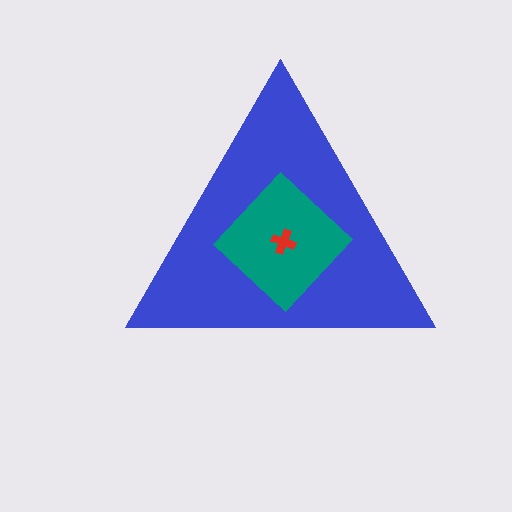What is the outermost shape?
The blue triangle.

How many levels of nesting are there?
3.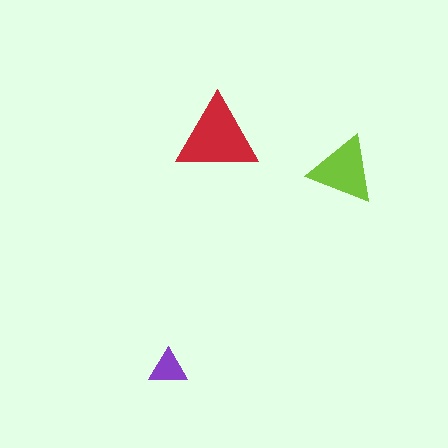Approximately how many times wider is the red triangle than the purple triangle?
About 2 times wider.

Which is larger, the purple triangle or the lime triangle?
The lime one.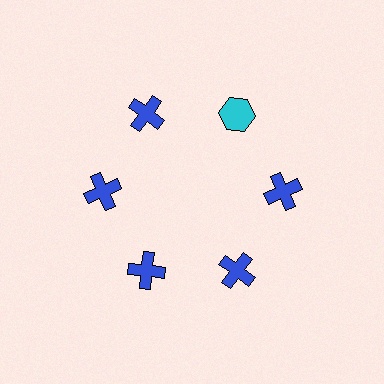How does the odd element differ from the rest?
It differs in both color (cyan instead of blue) and shape (hexagon instead of cross).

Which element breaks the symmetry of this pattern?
The cyan hexagon at roughly the 1 o'clock position breaks the symmetry. All other shapes are blue crosses.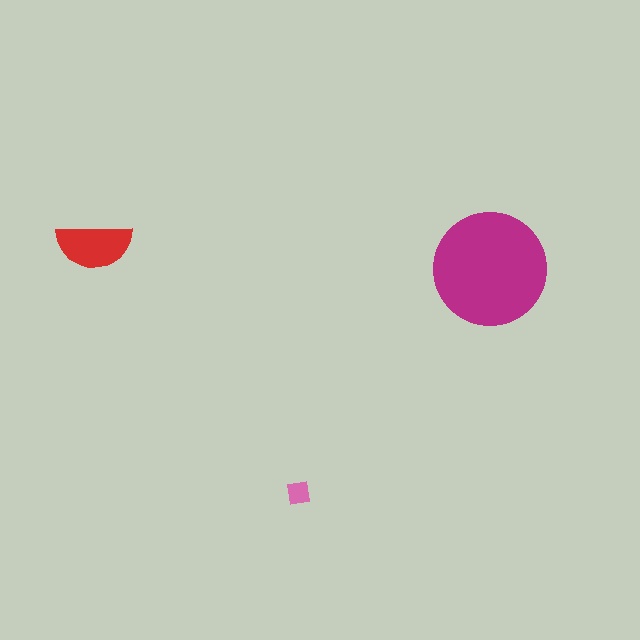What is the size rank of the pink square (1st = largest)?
3rd.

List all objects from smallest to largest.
The pink square, the red semicircle, the magenta circle.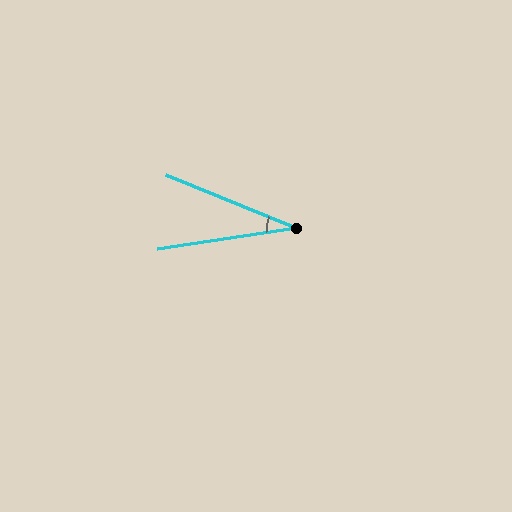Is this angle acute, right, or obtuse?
It is acute.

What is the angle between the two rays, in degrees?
Approximately 31 degrees.